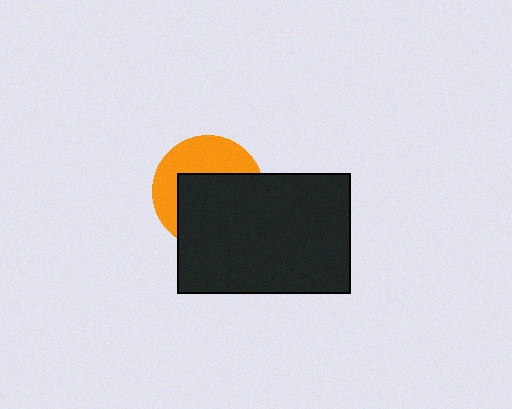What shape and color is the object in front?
The object in front is a black rectangle.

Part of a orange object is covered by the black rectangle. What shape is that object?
It is a circle.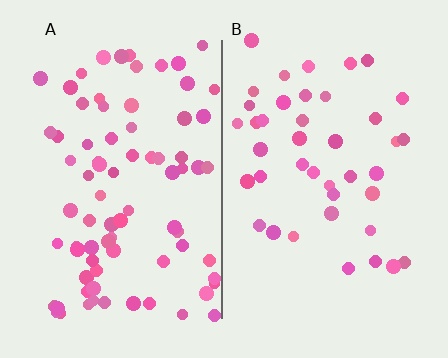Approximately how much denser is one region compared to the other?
Approximately 1.9× — region A over region B.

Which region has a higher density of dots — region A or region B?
A (the left).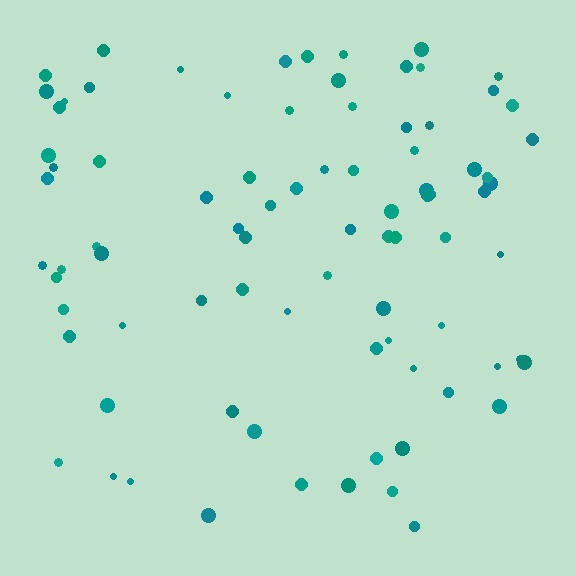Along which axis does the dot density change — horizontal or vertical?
Vertical.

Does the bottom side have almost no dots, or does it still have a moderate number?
Still a moderate number, just noticeably fewer than the top.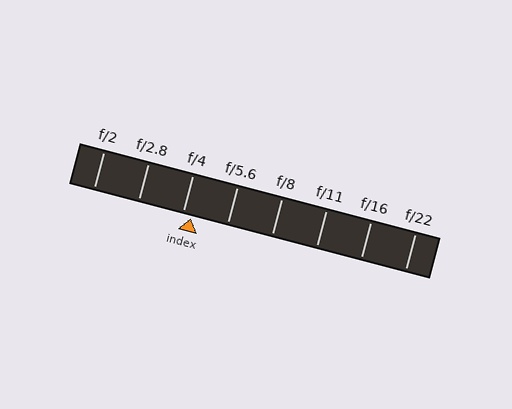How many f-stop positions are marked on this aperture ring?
There are 8 f-stop positions marked.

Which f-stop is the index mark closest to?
The index mark is closest to f/4.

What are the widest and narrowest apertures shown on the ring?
The widest aperture shown is f/2 and the narrowest is f/22.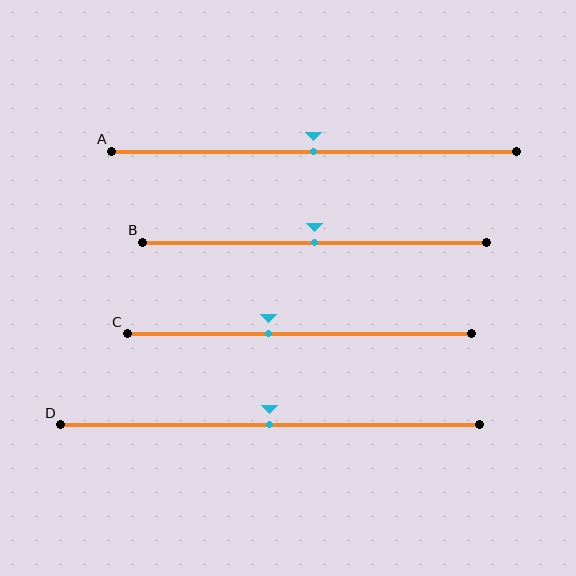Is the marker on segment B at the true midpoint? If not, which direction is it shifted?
Yes, the marker on segment B is at the true midpoint.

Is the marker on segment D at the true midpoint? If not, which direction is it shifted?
Yes, the marker on segment D is at the true midpoint.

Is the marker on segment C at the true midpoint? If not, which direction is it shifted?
No, the marker on segment C is shifted to the left by about 9% of the segment length.